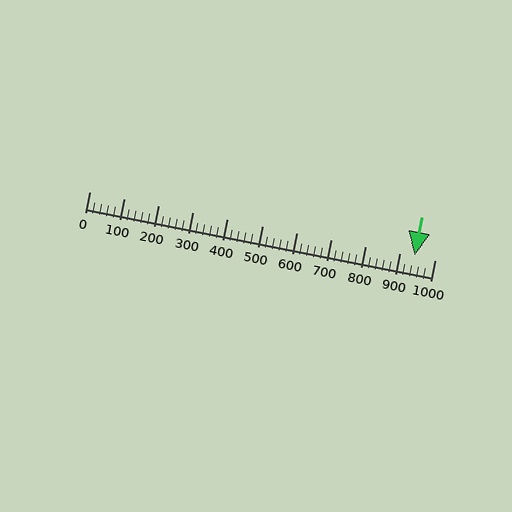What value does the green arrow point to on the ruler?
The green arrow points to approximately 942.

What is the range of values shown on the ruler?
The ruler shows values from 0 to 1000.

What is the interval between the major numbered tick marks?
The major tick marks are spaced 100 units apart.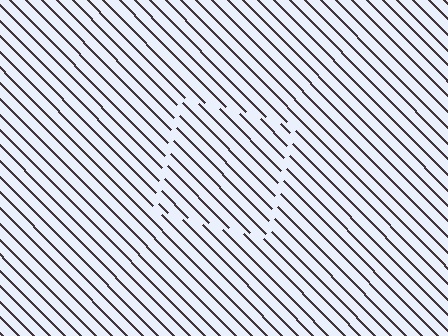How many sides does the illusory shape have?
4 sides — the line-ends trace a square.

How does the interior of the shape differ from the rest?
The interior of the shape contains the same grating, shifted by half a period — the contour is defined by the phase discontinuity where line-ends from the inner and outer gratings abut.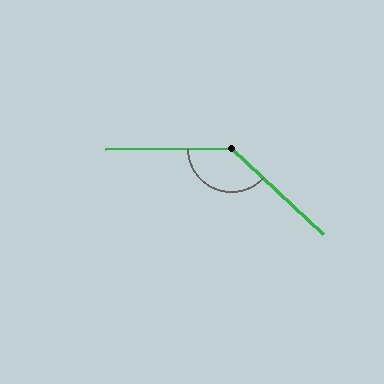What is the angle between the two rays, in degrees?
Approximately 136 degrees.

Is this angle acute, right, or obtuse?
It is obtuse.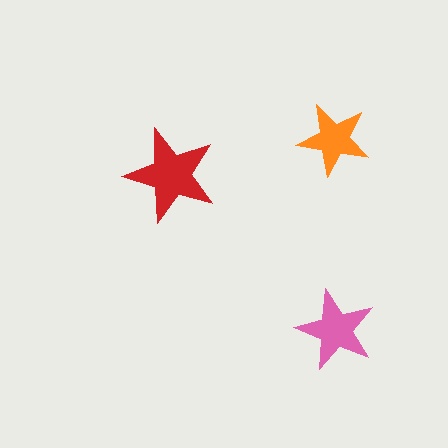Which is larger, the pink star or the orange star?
The pink one.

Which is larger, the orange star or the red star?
The red one.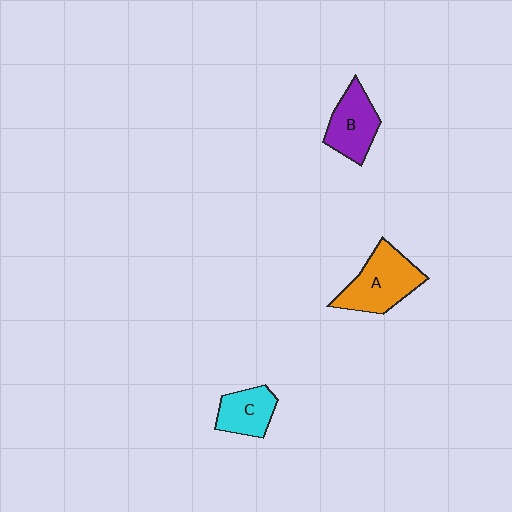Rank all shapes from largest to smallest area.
From largest to smallest: A (orange), B (purple), C (cyan).